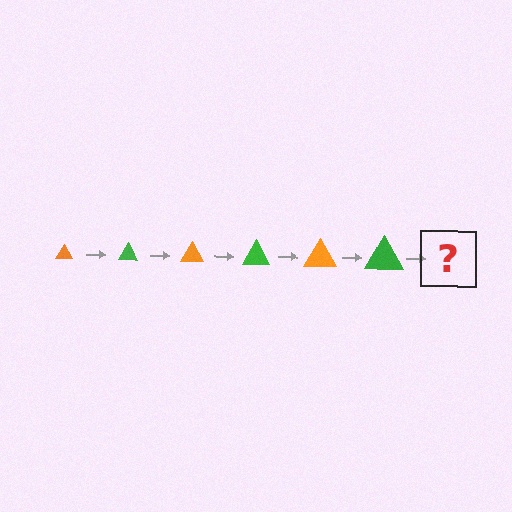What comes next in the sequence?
The next element should be an orange triangle, larger than the previous one.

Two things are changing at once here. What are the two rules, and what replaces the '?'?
The two rules are that the triangle grows larger each step and the color cycles through orange and green. The '?' should be an orange triangle, larger than the previous one.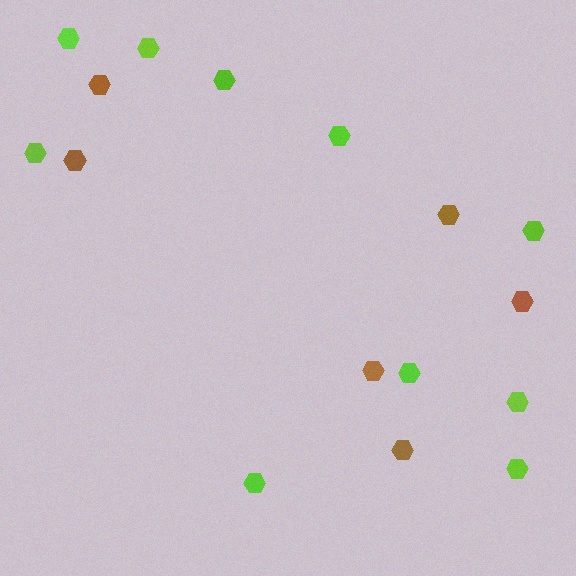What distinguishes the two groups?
There are 2 groups: one group of brown hexagons (6) and one group of lime hexagons (10).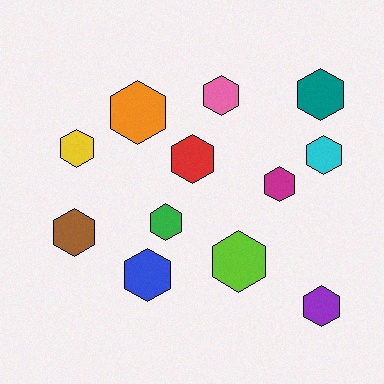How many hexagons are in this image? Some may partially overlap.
There are 12 hexagons.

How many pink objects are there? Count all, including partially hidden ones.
There is 1 pink object.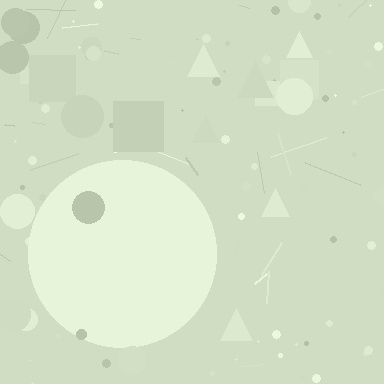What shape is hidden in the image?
A circle is hidden in the image.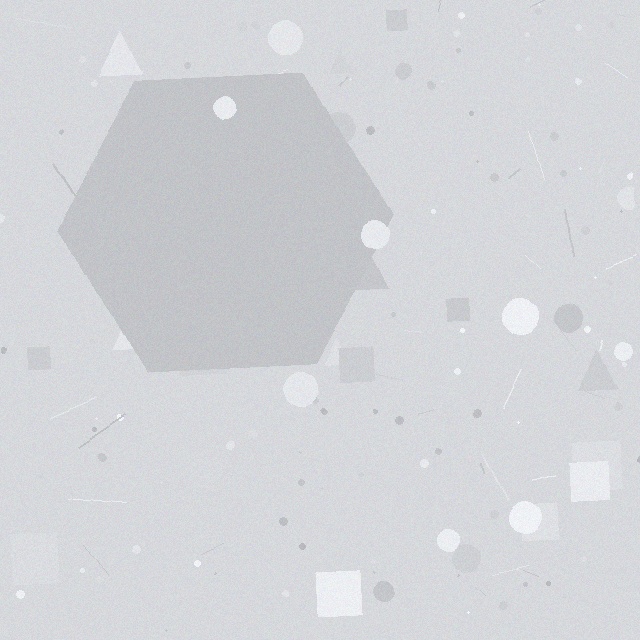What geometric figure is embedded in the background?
A hexagon is embedded in the background.